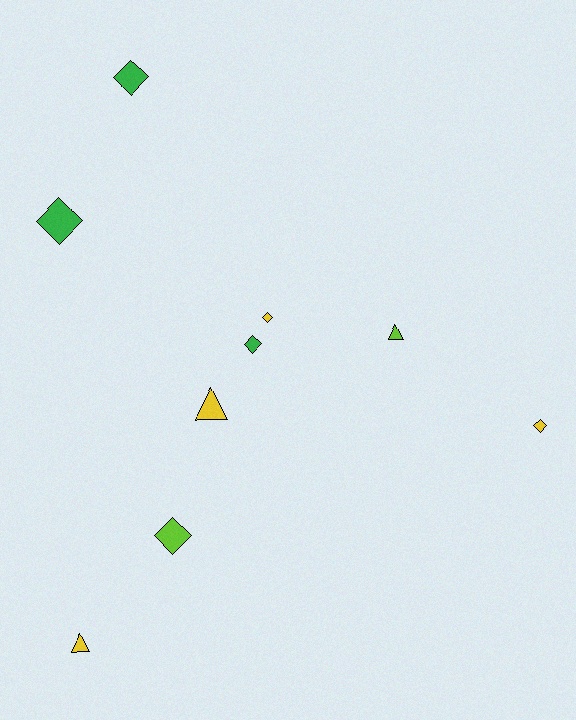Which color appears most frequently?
Yellow, with 4 objects.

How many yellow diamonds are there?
There are 2 yellow diamonds.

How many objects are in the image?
There are 9 objects.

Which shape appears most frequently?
Diamond, with 6 objects.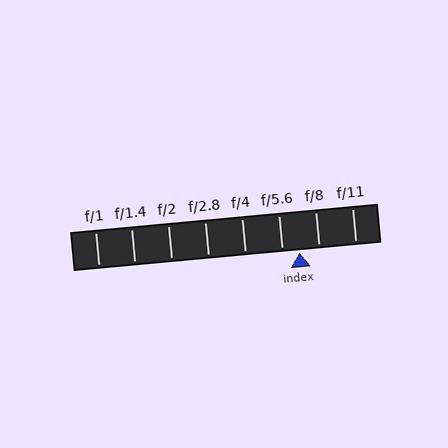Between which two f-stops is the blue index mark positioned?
The index mark is between f/5.6 and f/8.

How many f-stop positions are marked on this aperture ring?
There are 8 f-stop positions marked.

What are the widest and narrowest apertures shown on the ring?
The widest aperture shown is f/1 and the narrowest is f/11.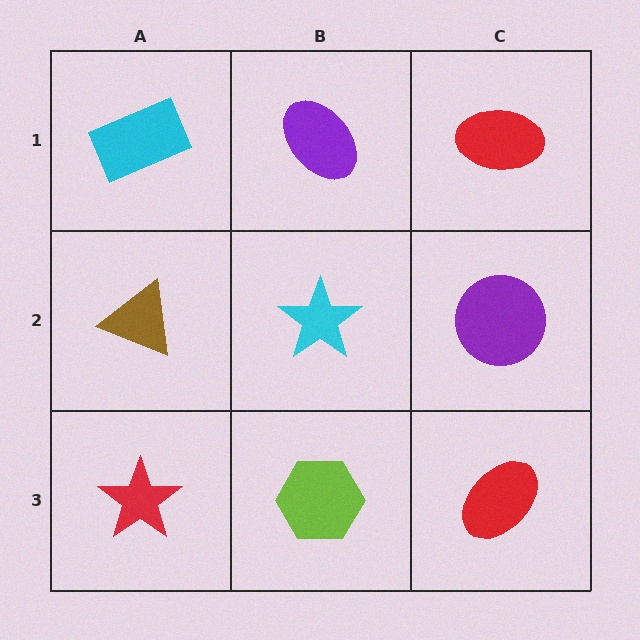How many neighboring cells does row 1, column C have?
2.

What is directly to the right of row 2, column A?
A cyan star.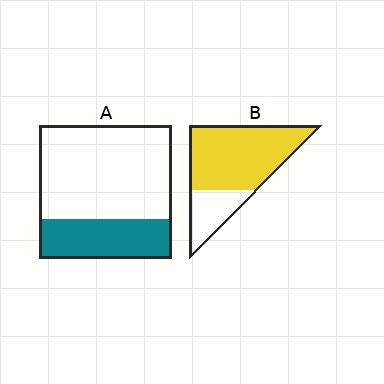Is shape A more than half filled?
No.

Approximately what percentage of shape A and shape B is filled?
A is approximately 30% and B is approximately 75%.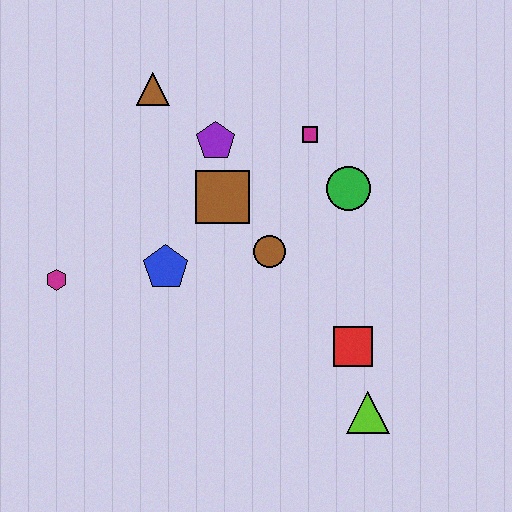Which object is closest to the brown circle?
The brown square is closest to the brown circle.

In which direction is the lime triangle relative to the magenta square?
The lime triangle is below the magenta square.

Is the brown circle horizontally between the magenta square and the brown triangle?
Yes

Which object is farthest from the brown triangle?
The lime triangle is farthest from the brown triangle.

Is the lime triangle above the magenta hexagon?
No